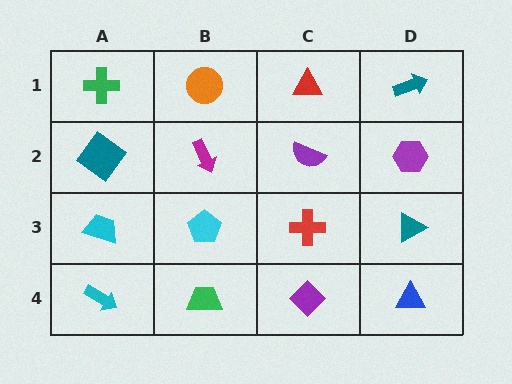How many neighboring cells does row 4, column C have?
3.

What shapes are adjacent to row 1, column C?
A purple semicircle (row 2, column C), an orange circle (row 1, column B), a teal arrow (row 1, column D).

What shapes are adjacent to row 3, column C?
A purple semicircle (row 2, column C), a purple diamond (row 4, column C), a cyan pentagon (row 3, column B), a teal triangle (row 3, column D).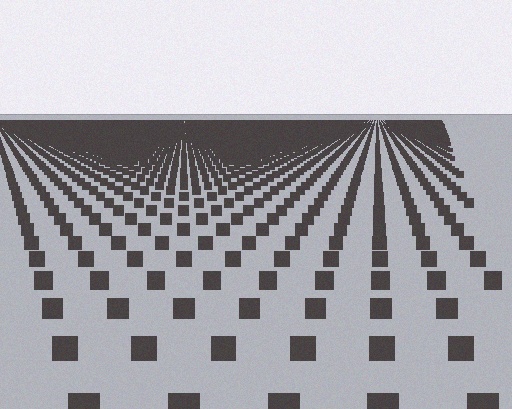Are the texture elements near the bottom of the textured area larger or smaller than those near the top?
Larger. Near the bottom, elements are closer to the viewer and appear at a bigger on-screen size.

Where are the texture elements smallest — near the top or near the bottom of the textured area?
Near the top.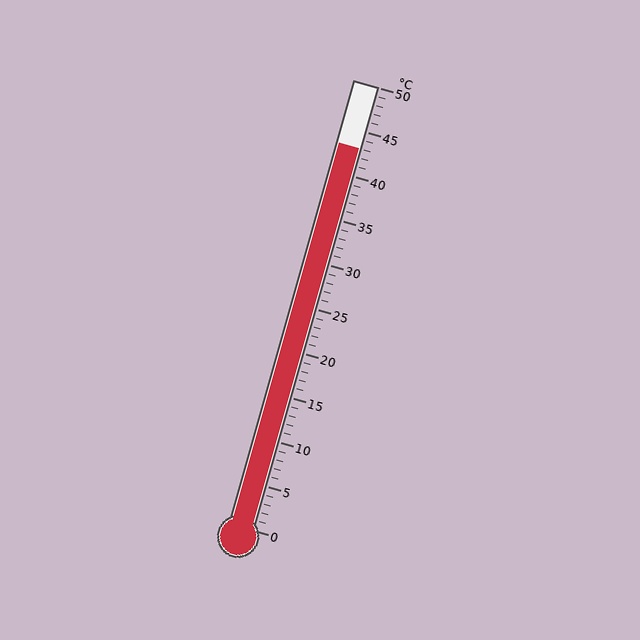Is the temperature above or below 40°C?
The temperature is above 40°C.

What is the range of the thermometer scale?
The thermometer scale ranges from 0°C to 50°C.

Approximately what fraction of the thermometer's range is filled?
The thermometer is filled to approximately 85% of its range.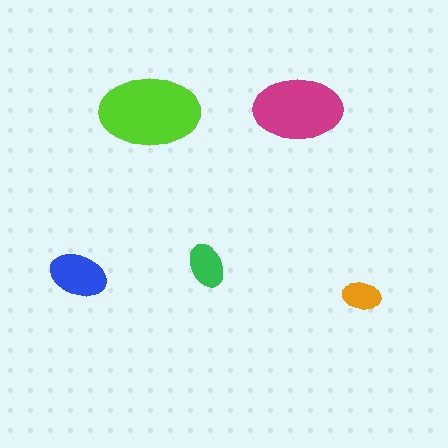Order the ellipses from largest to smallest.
the lime one, the magenta one, the blue one, the green one, the orange one.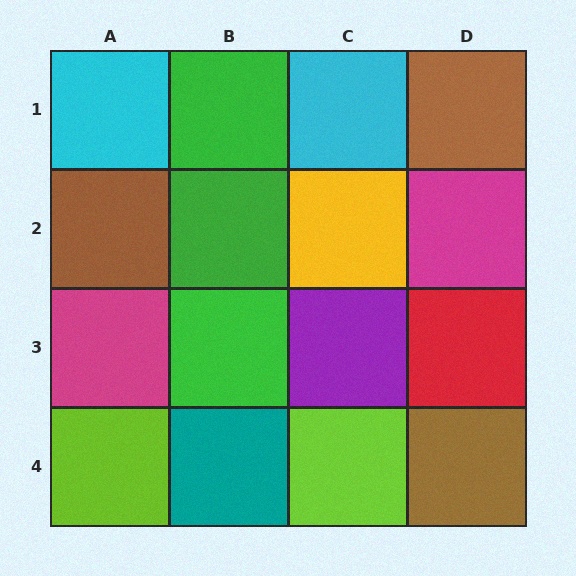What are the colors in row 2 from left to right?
Brown, green, yellow, magenta.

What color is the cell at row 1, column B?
Green.